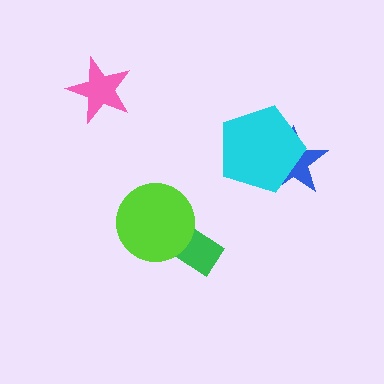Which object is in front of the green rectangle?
The lime circle is in front of the green rectangle.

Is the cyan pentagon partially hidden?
No, no other shape covers it.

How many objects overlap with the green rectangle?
1 object overlaps with the green rectangle.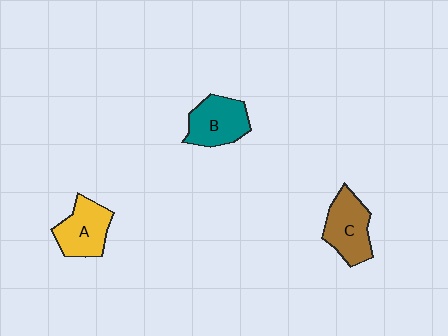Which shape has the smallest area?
Shape A (yellow).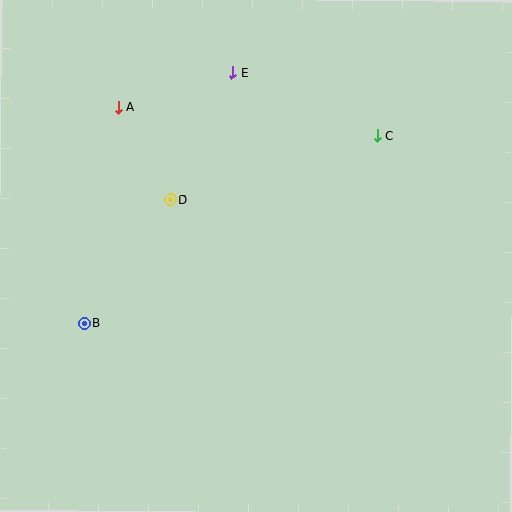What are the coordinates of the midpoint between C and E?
The midpoint between C and E is at (305, 104).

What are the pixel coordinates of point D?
Point D is at (171, 200).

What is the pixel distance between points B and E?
The distance between B and E is 290 pixels.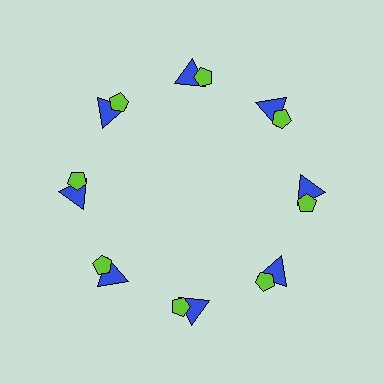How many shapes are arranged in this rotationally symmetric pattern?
There are 16 shapes, arranged in 8 groups of 2.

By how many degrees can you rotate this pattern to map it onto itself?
The pattern maps onto itself every 45 degrees of rotation.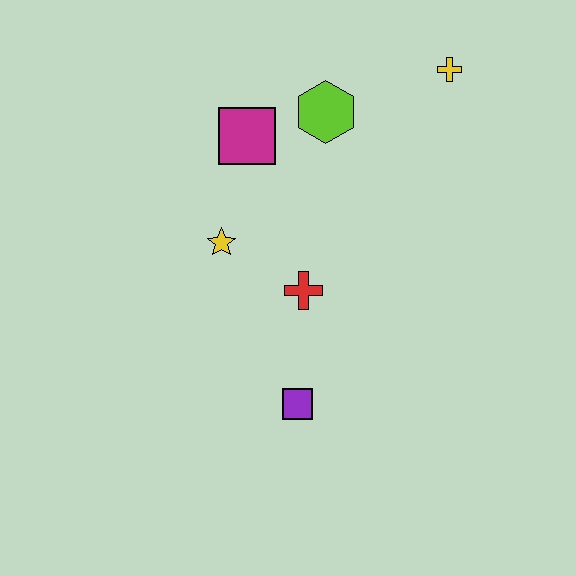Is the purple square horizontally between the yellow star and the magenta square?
No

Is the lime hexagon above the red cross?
Yes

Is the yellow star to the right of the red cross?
No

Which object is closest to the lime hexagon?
The magenta square is closest to the lime hexagon.